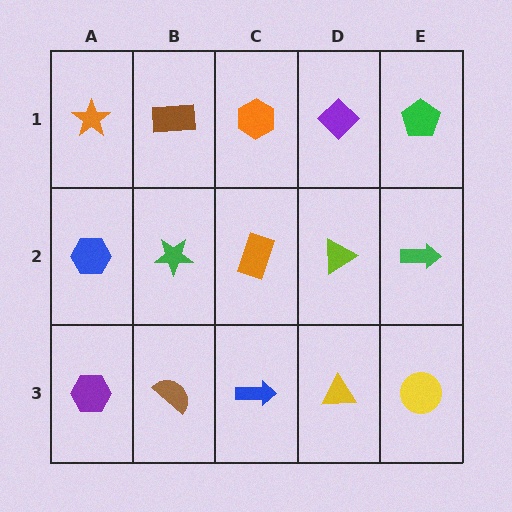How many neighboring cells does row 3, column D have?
3.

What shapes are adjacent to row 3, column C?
An orange rectangle (row 2, column C), a brown semicircle (row 3, column B), a yellow triangle (row 3, column D).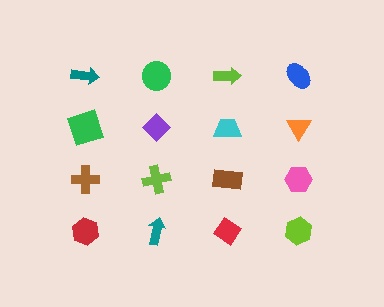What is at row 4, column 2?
A teal arrow.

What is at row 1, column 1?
A teal arrow.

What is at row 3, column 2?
A lime cross.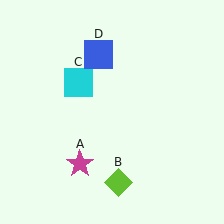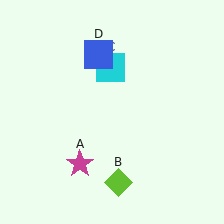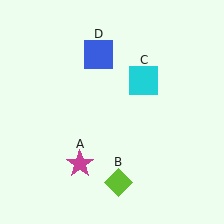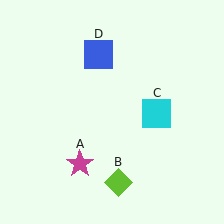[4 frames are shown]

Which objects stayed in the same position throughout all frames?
Magenta star (object A) and lime diamond (object B) and blue square (object D) remained stationary.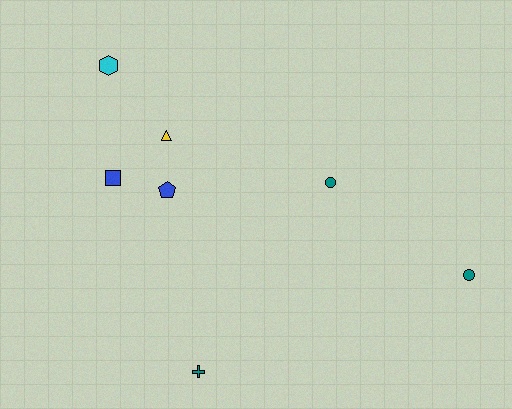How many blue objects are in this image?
There are 2 blue objects.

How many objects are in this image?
There are 7 objects.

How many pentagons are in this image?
There is 1 pentagon.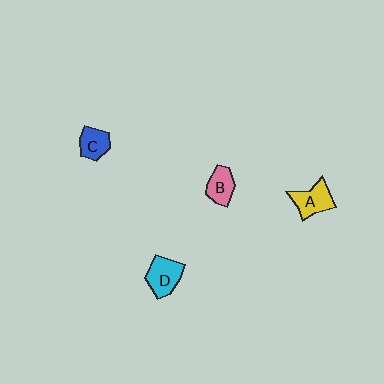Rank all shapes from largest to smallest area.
From largest to smallest: D (cyan), A (yellow), B (pink), C (blue).